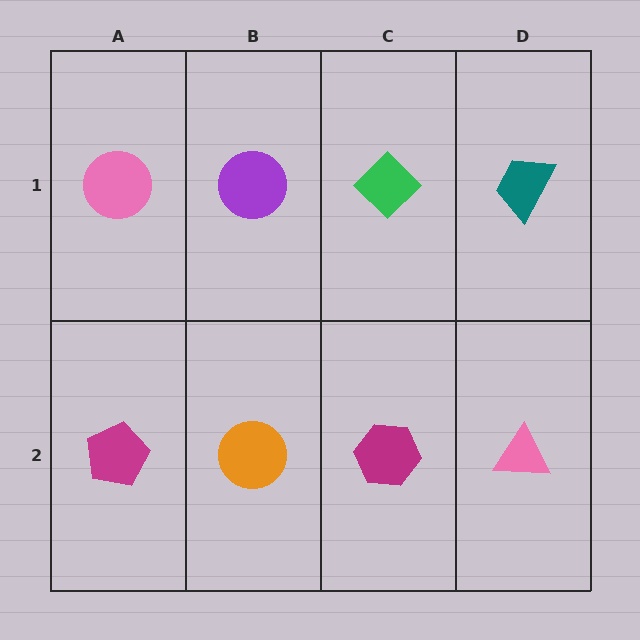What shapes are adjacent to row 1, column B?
An orange circle (row 2, column B), a pink circle (row 1, column A), a green diamond (row 1, column C).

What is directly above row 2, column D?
A teal trapezoid.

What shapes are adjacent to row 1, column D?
A pink triangle (row 2, column D), a green diamond (row 1, column C).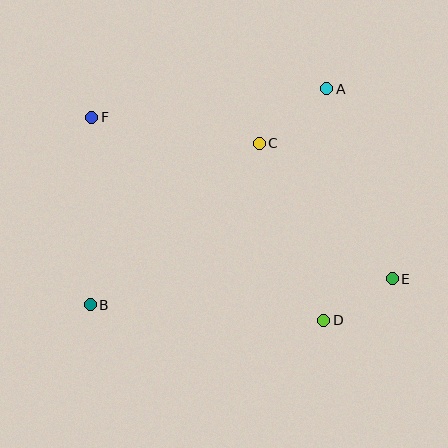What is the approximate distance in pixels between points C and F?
The distance between C and F is approximately 169 pixels.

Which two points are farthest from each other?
Points E and F are farthest from each other.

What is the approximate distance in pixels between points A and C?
The distance between A and C is approximately 87 pixels.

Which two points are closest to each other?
Points D and E are closest to each other.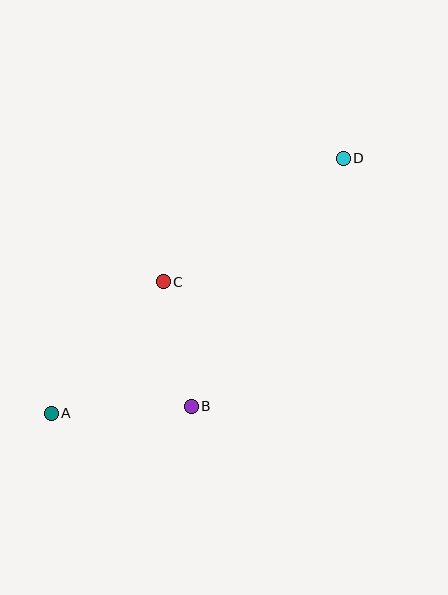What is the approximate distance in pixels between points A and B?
The distance between A and B is approximately 140 pixels.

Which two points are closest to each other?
Points B and C are closest to each other.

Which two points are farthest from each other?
Points A and D are farthest from each other.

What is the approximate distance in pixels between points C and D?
The distance between C and D is approximately 218 pixels.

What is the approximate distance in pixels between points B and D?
The distance between B and D is approximately 291 pixels.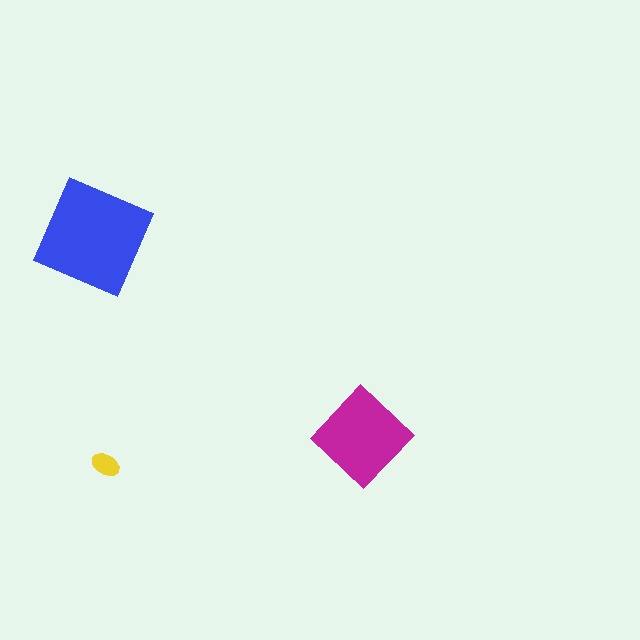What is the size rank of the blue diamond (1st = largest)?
1st.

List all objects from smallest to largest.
The yellow ellipse, the magenta diamond, the blue diamond.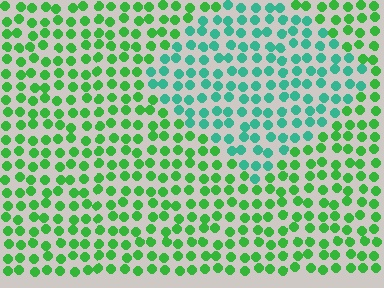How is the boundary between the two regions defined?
The boundary is defined purely by a slight shift in hue (about 40 degrees). Spacing, size, and orientation are identical on both sides.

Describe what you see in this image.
The image is filled with small green elements in a uniform arrangement. A diamond-shaped region is visible where the elements are tinted to a slightly different hue, forming a subtle color boundary.